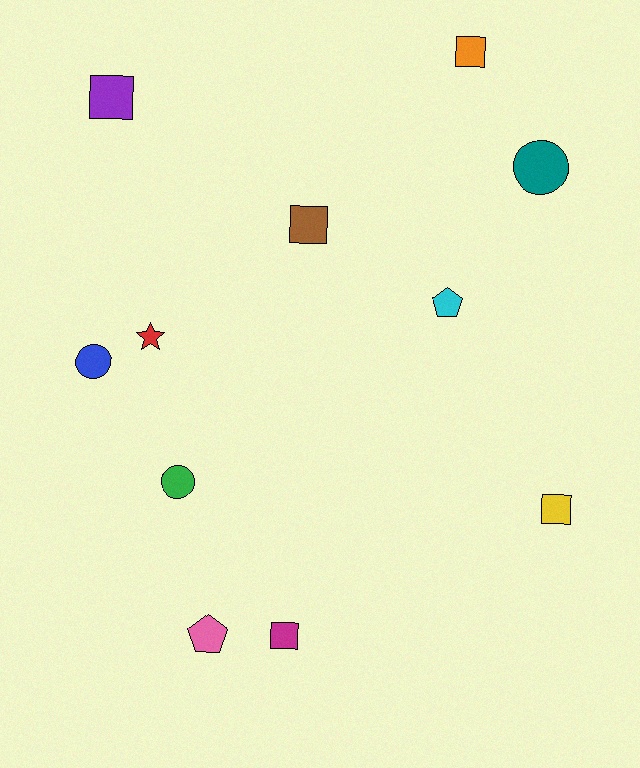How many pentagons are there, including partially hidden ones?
There are 2 pentagons.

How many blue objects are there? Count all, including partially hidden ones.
There is 1 blue object.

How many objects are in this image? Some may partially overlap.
There are 11 objects.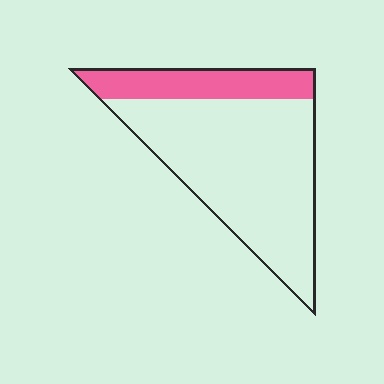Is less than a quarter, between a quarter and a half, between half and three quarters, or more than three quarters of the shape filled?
Less than a quarter.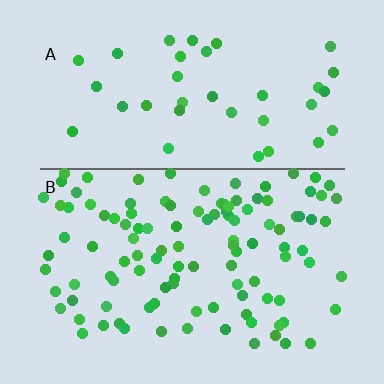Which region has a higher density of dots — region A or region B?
B (the bottom).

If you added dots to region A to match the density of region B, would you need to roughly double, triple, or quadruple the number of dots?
Approximately triple.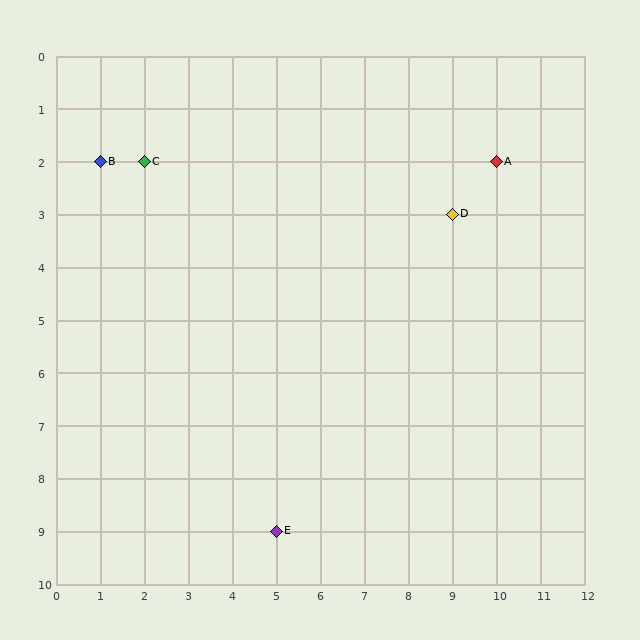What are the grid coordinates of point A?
Point A is at grid coordinates (10, 2).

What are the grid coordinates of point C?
Point C is at grid coordinates (2, 2).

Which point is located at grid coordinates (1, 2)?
Point B is at (1, 2).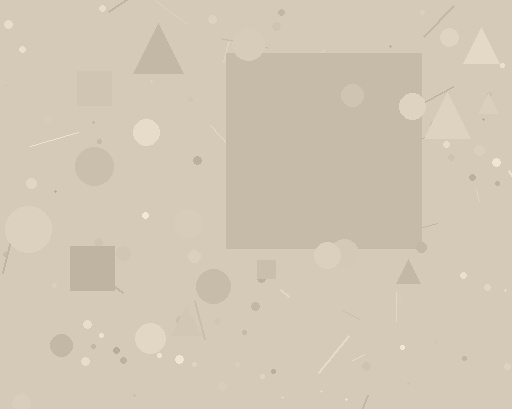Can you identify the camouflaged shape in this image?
The camouflaged shape is a square.